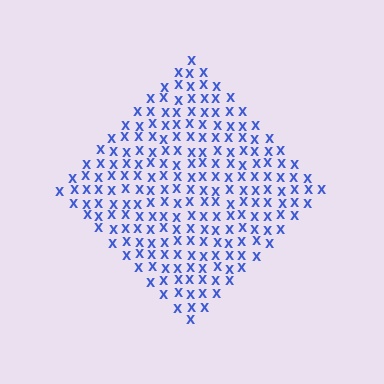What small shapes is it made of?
It is made of small letter X's.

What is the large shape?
The large shape is a diamond.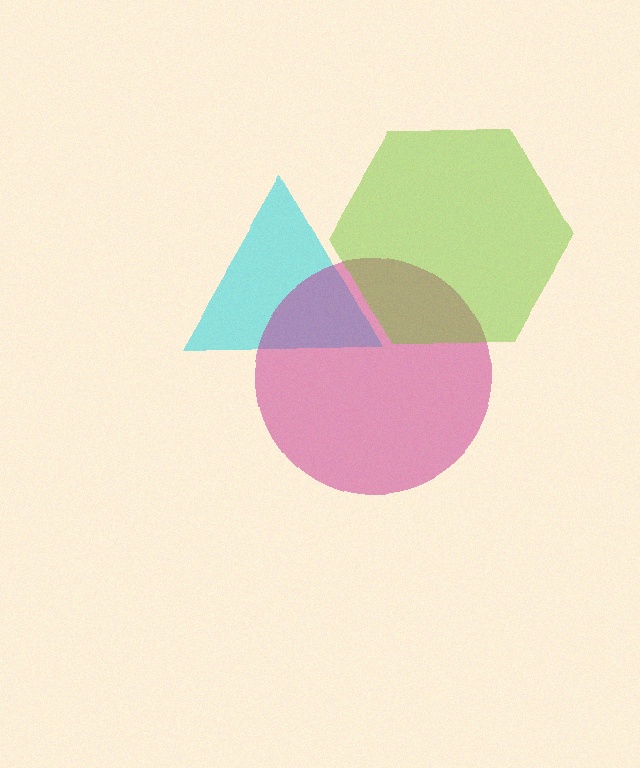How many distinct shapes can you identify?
There are 3 distinct shapes: a cyan triangle, a magenta circle, a lime hexagon.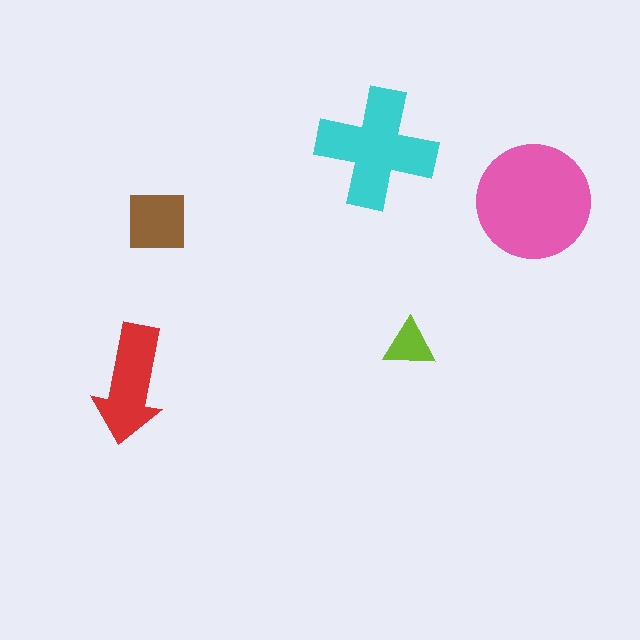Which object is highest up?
The cyan cross is topmost.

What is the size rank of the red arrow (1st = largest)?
3rd.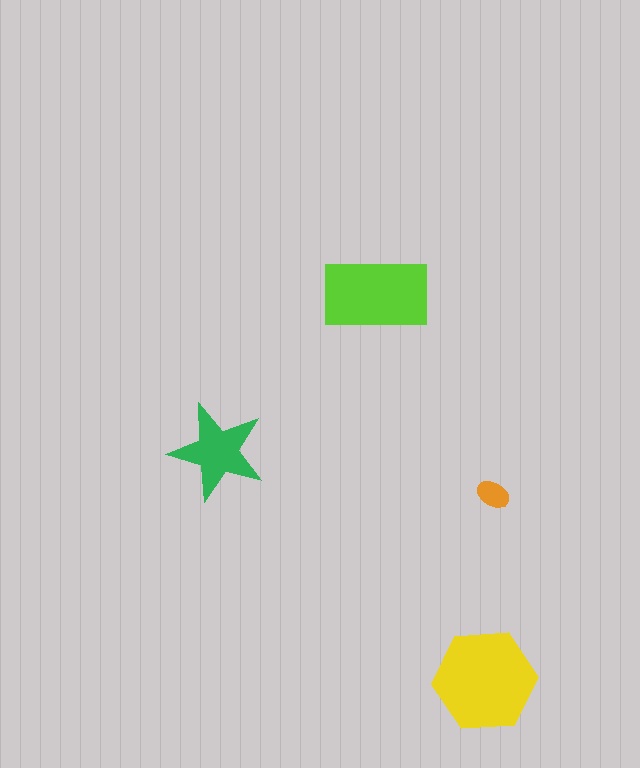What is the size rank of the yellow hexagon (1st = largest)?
1st.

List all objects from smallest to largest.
The orange ellipse, the green star, the lime rectangle, the yellow hexagon.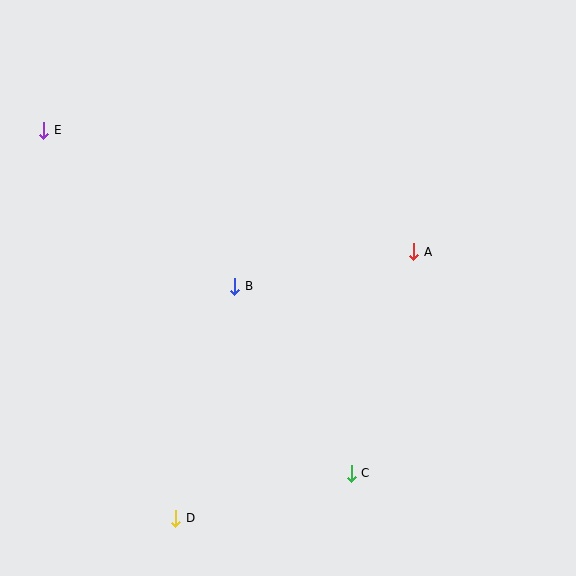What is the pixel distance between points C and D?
The distance between C and D is 181 pixels.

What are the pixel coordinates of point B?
Point B is at (235, 286).